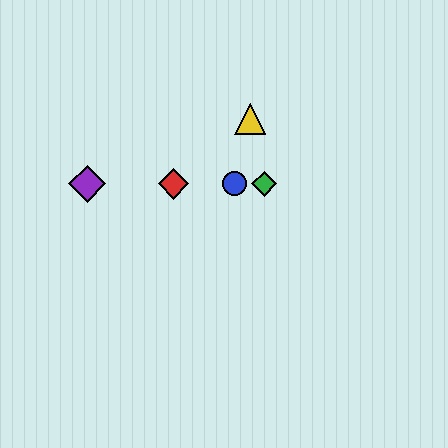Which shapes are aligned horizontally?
The red diamond, the blue circle, the green diamond, the purple diamond are aligned horizontally.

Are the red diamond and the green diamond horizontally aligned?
Yes, both are at y≈184.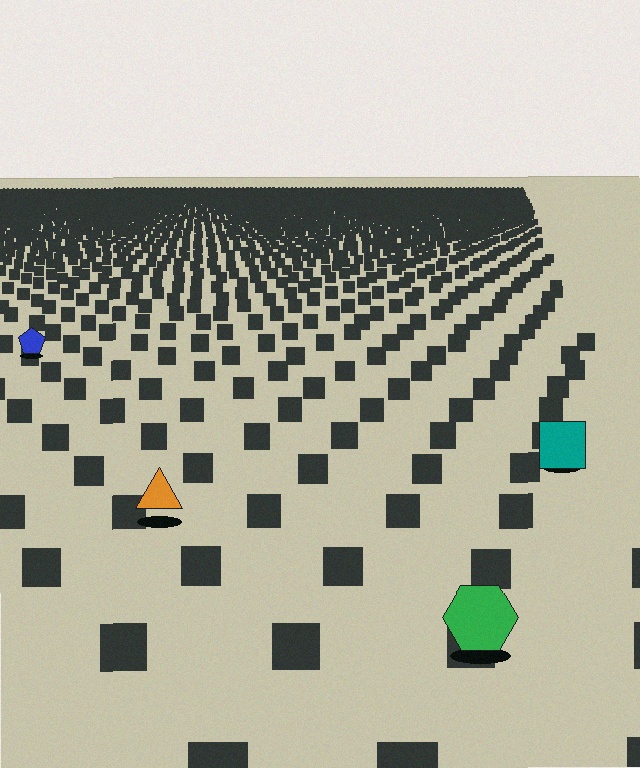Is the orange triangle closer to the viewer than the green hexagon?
No. The green hexagon is closer — you can tell from the texture gradient: the ground texture is coarser near it.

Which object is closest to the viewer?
The green hexagon is closest. The texture marks near it are larger and more spread out.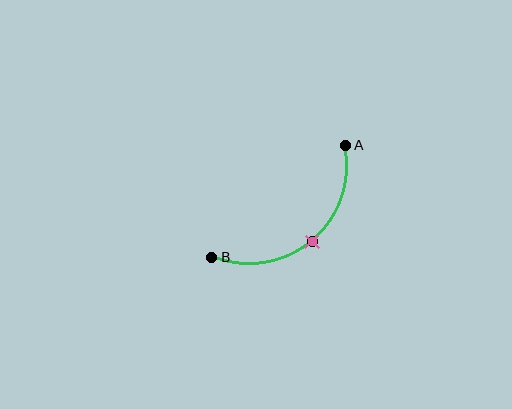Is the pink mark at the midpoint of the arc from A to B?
Yes. The pink mark lies on the arc at equal arc-length from both A and B — it is the arc midpoint.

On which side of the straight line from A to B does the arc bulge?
The arc bulges below and to the right of the straight line connecting A and B.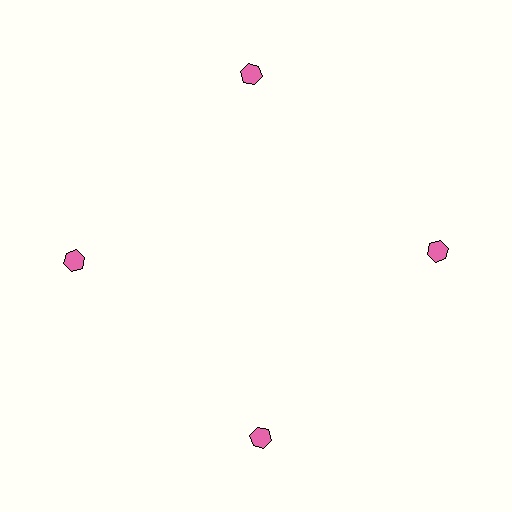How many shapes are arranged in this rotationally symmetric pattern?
There are 4 shapes, arranged in 4 groups of 1.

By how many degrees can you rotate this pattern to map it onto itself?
The pattern maps onto itself every 90 degrees of rotation.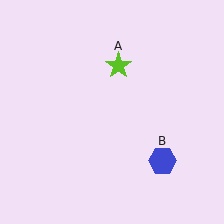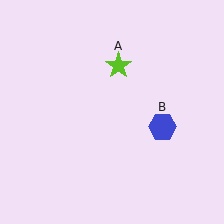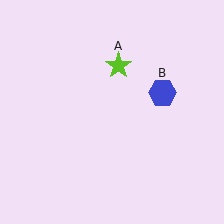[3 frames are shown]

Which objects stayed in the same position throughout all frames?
Lime star (object A) remained stationary.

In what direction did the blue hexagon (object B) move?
The blue hexagon (object B) moved up.